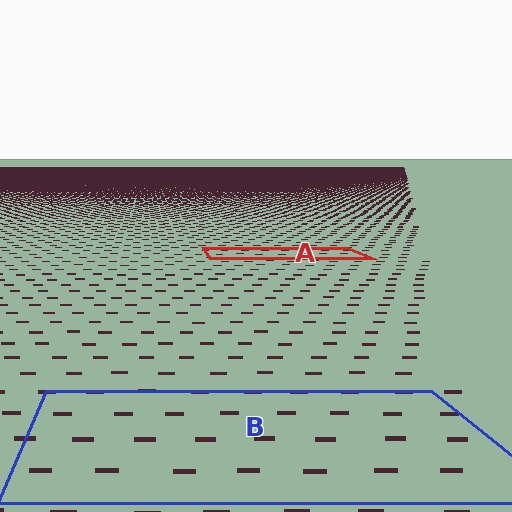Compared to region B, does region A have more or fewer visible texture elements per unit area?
Region A has more texture elements per unit area — they are packed more densely because it is farther away.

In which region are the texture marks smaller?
The texture marks are smaller in region A, because it is farther away.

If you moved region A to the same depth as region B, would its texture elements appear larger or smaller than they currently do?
They would appear larger. At a closer depth, the same texture elements are projected at a bigger on-screen size.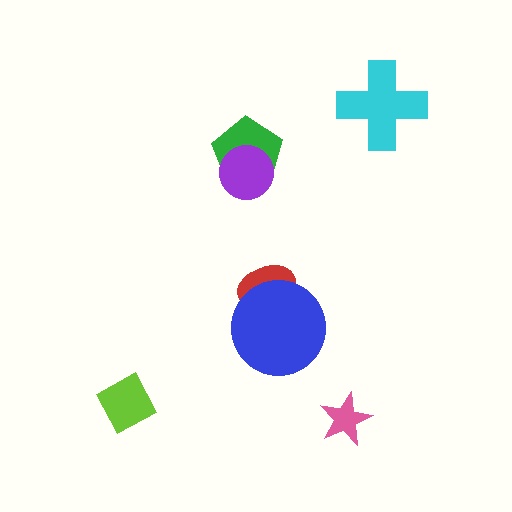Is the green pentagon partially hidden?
Yes, it is partially covered by another shape.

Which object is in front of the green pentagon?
The purple circle is in front of the green pentagon.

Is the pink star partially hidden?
No, no other shape covers it.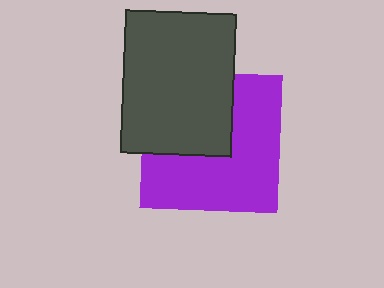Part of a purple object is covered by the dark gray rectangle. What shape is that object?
It is a square.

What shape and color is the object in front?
The object in front is a dark gray rectangle.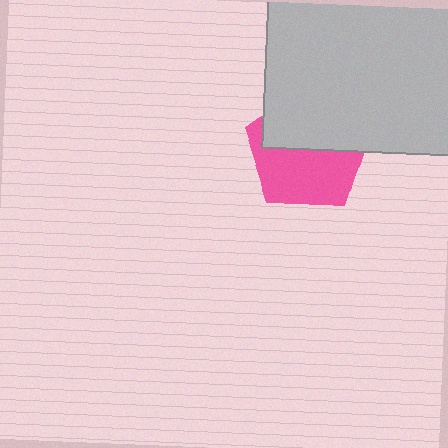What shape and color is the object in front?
The object in front is a light gray rectangle.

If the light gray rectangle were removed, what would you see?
You would see the complete pink pentagon.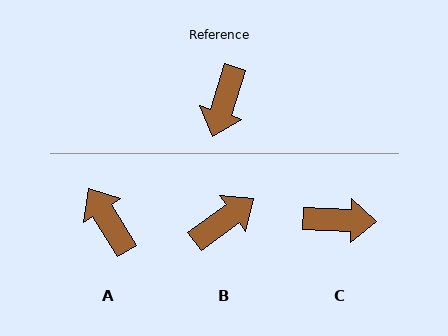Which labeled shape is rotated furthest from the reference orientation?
B, about 144 degrees away.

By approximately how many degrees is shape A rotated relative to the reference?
Approximately 131 degrees clockwise.